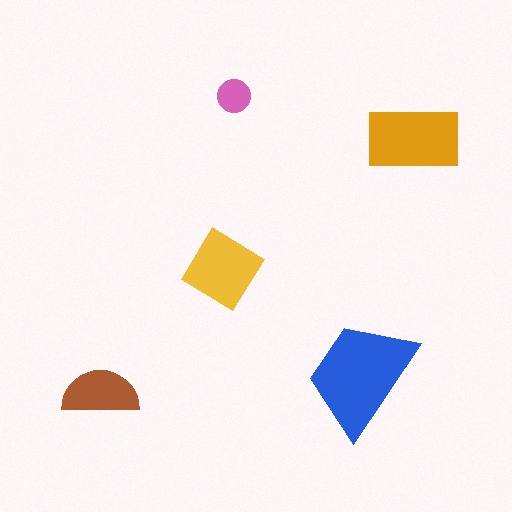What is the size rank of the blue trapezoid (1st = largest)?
1st.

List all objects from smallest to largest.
The pink circle, the brown semicircle, the yellow diamond, the orange rectangle, the blue trapezoid.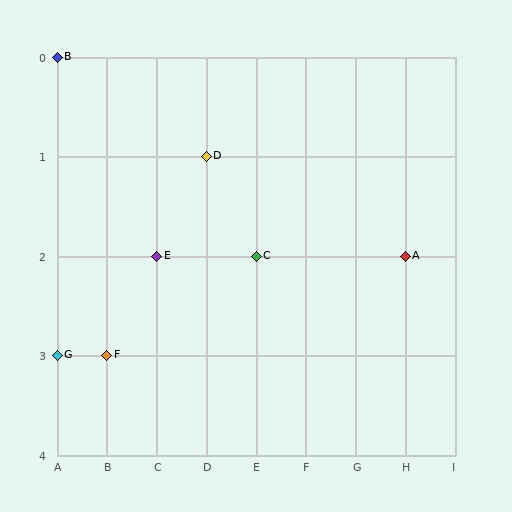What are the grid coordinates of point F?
Point F is at grid coordinates (B, 3).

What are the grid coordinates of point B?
Point B is at grid coordinates (A, 0).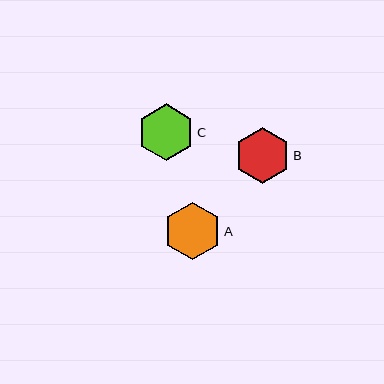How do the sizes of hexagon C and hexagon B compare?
Hexagon C and hexagon B are approximately the same size.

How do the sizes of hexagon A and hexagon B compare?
Hexagon A and hexagon B are approximately the same size.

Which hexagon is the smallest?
Hexagon B is the smallest with a size of approximately 56 pixels.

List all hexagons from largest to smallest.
From largest to smallest: A, C, B.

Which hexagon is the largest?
Hexagon A is the largest with a size of approximately 57 pixels.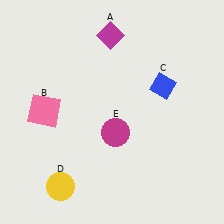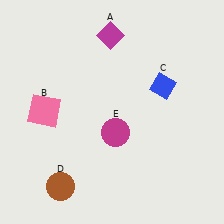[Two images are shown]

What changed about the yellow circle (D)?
In Image 1, D is yellow. In Image 2, it changed to brown.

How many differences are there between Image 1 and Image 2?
There is 1 difference between the two images.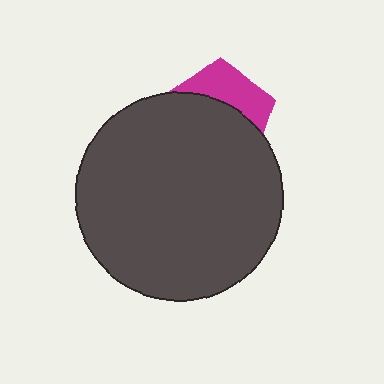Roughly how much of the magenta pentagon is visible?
A small part of it is visible (roughly 36%).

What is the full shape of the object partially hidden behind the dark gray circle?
The partially hidden object is a magenta pentagon.